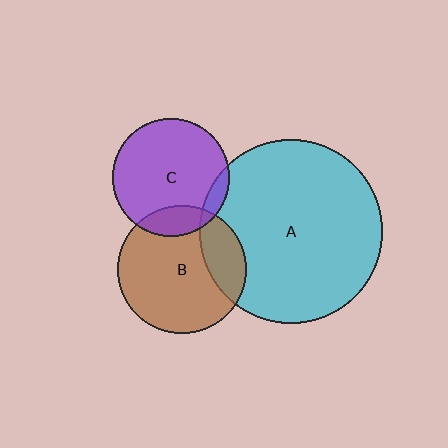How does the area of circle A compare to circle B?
Approximately 2.0 times.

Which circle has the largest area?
Circle A (cyan).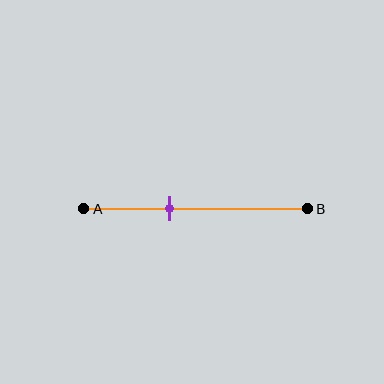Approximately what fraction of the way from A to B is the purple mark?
The purple mark is approximately 40% of the way from A to B.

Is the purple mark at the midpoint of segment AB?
No, the mark is at about 40% from A, not at the 50% midpoint.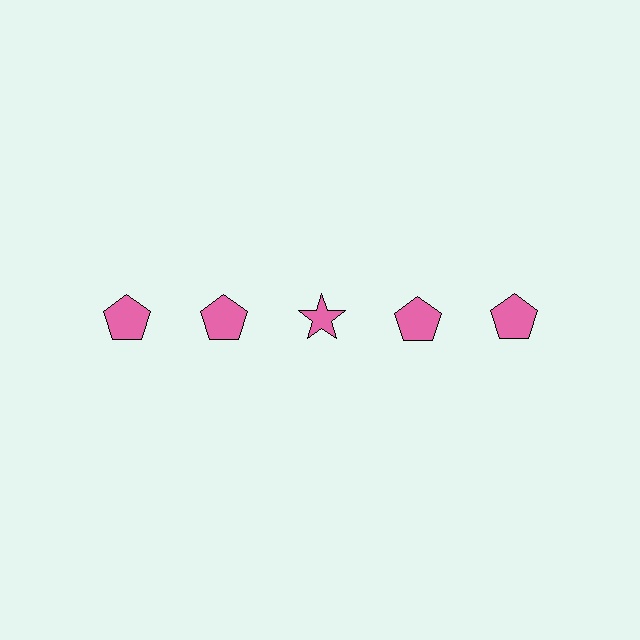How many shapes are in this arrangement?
There are 5 shapes arranged in a grid pattern.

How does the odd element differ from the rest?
It has a different shape: star instead of pentagon.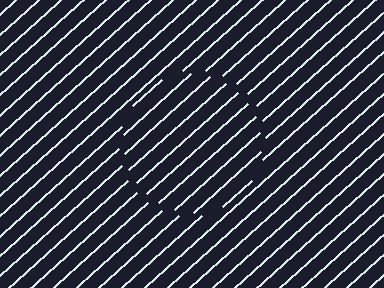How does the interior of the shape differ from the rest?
The interior of the shape contains the same grating, shifted by half a period — the contour is defined by the phase discontinuity where line-ends from the inner and outer gratings abut.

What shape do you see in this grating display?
An illusory circle. The interior of the shape contains the same grating, shifted by half a period — the contour is defined by the phase discontinuity where line-ends from the inner and outer gratings abut.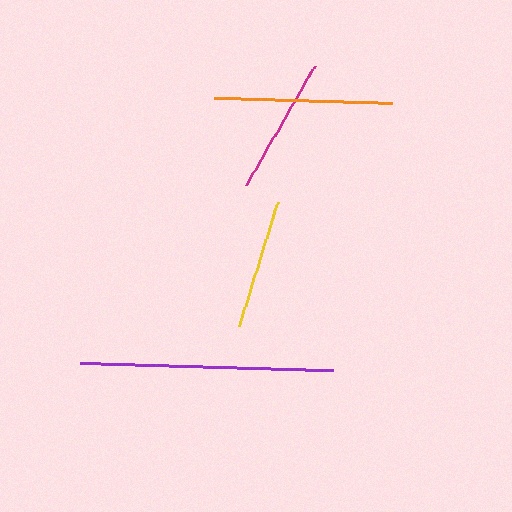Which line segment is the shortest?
The yellow line is the shortest at approximately 130 pixels.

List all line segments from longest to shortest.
From longest to shortest: purple, orange, magenta, yellow.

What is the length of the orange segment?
The orange segment is approximately 179 pixels long.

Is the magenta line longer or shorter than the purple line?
The purple line is longer than the magenta line.